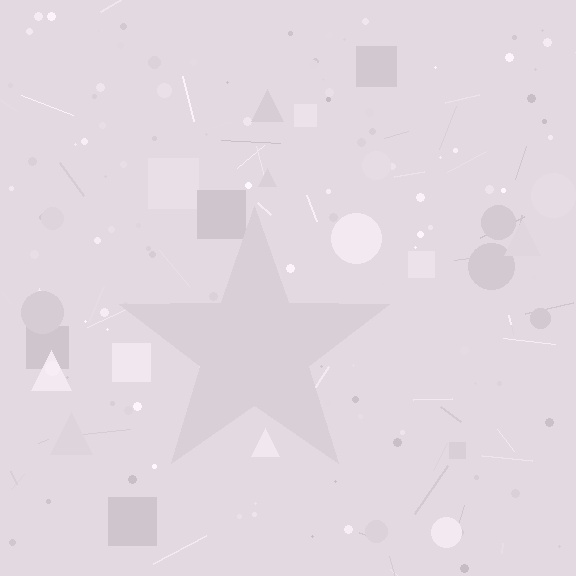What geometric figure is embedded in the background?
A star is embedded in the background.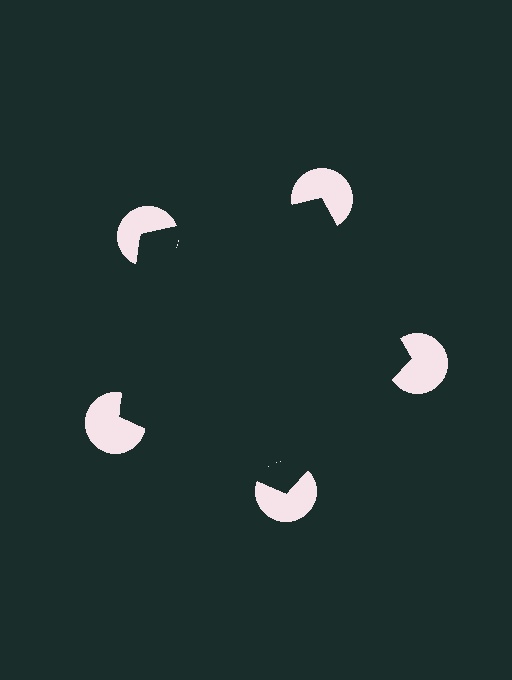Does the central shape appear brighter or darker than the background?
It typically appears slightly darker than the background, even though no actual brightness change is drawn.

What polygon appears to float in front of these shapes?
An illusory pentagon — its edges are inferred from the aligned wedge cuts in the pac-man discs, not physically drawn.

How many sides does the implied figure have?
5 sides.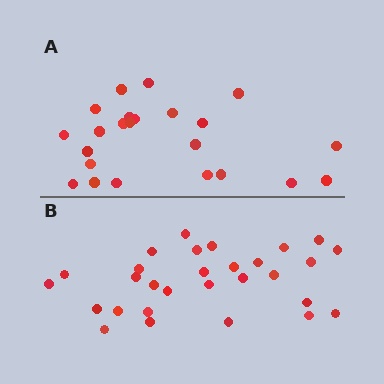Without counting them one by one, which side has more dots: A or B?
Region B (the bottom region) has more dots.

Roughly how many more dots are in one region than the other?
Region B has about 6 more dots than region A.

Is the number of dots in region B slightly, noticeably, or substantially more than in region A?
Region B has noticeably more, but not dramatically so. The ratio is roughly 1.3 to 1.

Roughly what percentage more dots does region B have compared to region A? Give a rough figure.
About 25% more.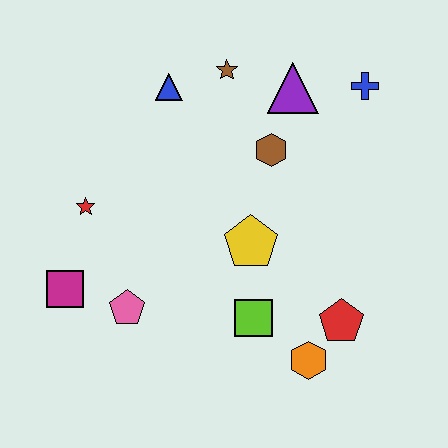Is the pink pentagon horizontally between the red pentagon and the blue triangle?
No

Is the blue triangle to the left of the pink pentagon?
No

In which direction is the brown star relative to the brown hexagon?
The brown star is above the brown hexagon.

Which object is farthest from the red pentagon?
The blue triangle is farthest from the red pentagon.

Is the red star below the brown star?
Yes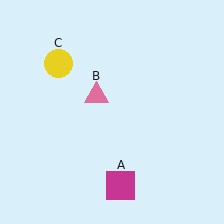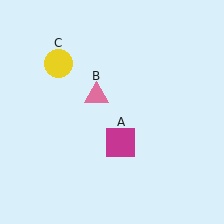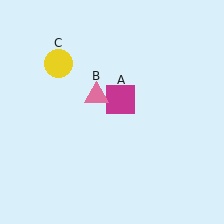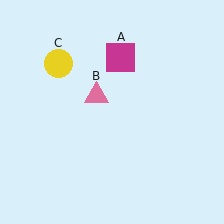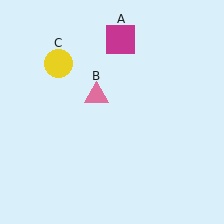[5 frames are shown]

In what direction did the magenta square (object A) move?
The magenta square (object A) moved up.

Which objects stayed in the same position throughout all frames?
Pink triangle (object B) and yellow circle (object C) remained stationary.